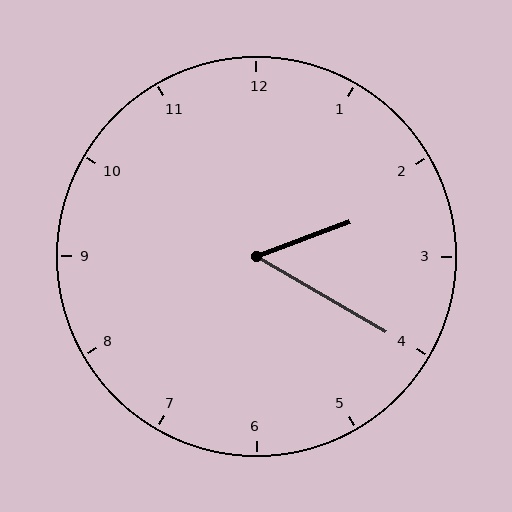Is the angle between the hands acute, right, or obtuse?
It is acute.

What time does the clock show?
2:20.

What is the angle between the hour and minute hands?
Approximately 50 degrees.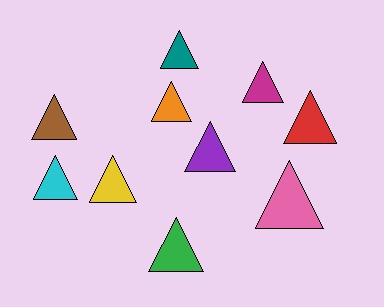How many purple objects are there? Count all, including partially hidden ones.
There is 1 purple object.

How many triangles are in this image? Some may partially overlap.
There are 10 triangles.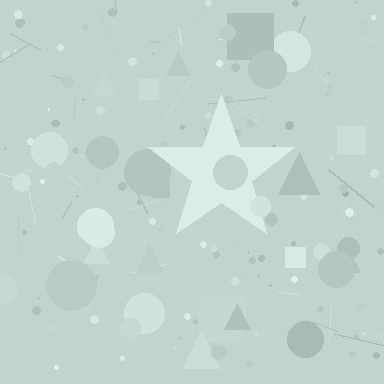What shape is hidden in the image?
A star is hidden in the image.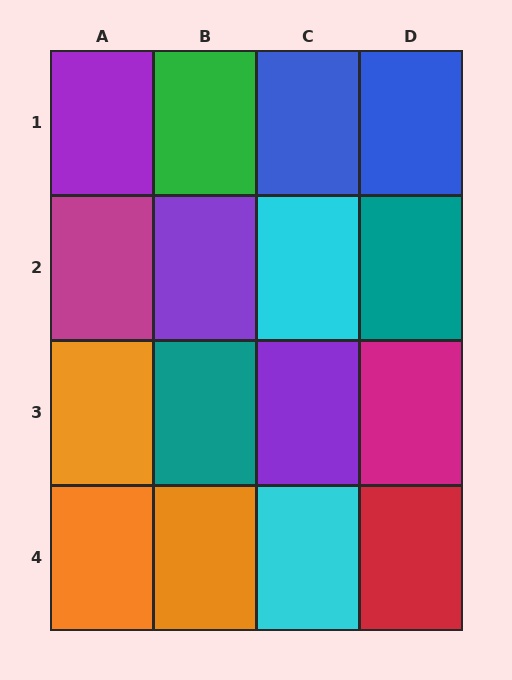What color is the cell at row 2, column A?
Magenta.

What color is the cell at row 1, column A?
Purple.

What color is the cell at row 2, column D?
Teal.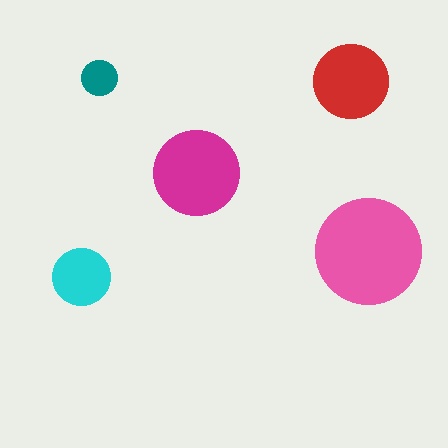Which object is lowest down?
The cyan circle is bottommost.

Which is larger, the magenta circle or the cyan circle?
The magenta one.